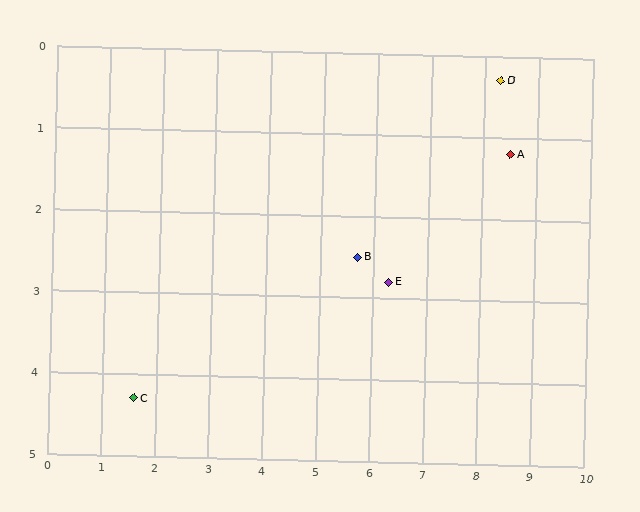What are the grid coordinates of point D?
Point D is at approximately (8.3, 0.3).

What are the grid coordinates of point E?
Point E is at approximately (6.3, 2.8).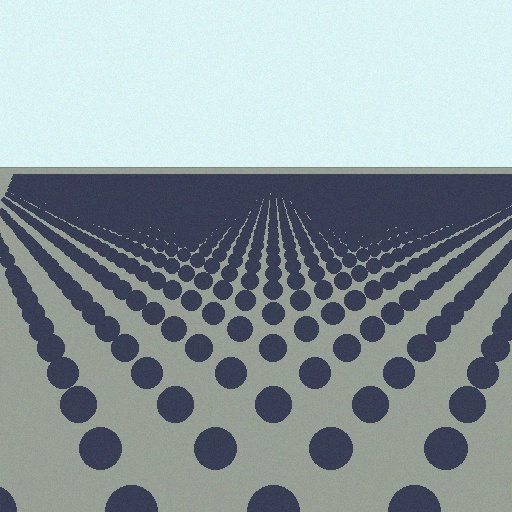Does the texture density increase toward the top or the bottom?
Density increases toward the top.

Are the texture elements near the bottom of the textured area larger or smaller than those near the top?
Larger. Near the bottom, elements are closer to the viewer and appear at a bigger on-screen size.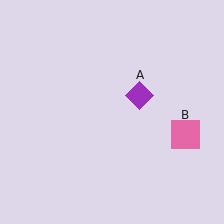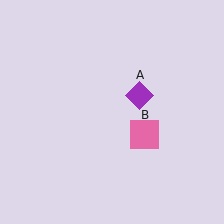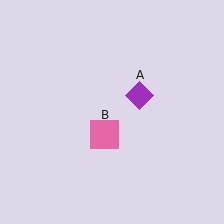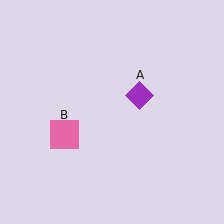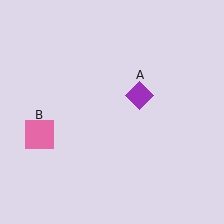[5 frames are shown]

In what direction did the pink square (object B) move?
The pink square (object B) moved left.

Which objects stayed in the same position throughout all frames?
Purple diamond (object A) remained stationary.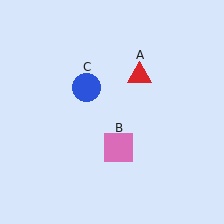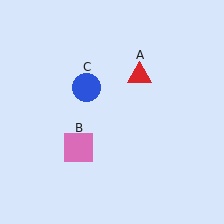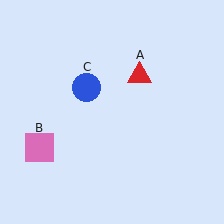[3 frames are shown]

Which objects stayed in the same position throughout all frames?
Red triangle (object A) and blue circle (object C) remained stationary.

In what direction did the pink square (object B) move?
The pink square (object B) moved left.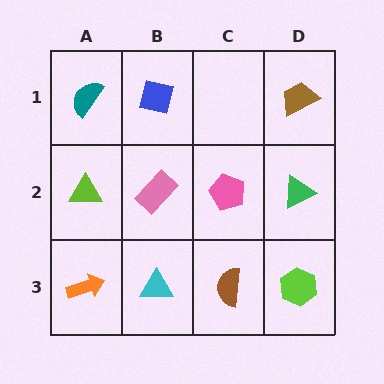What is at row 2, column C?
A pink pentagon.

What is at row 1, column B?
A blue square.